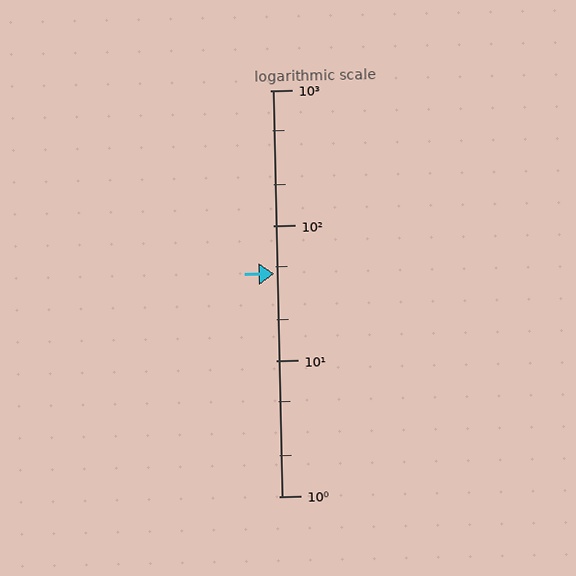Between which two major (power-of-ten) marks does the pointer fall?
The pointer is between 10 and 100.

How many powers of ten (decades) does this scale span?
The scale spans 3 decades, from 1 to 1000.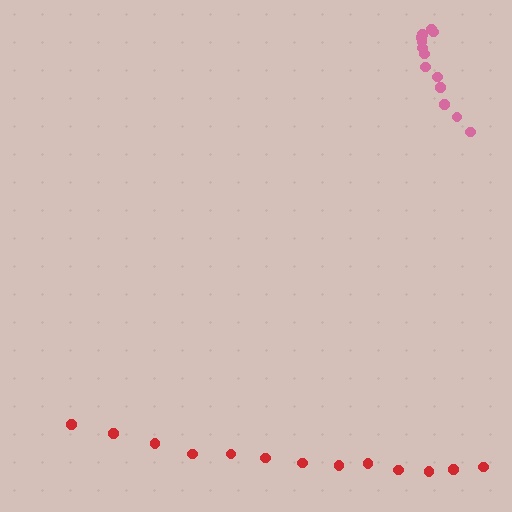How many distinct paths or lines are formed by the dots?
There are 2 distinct paths.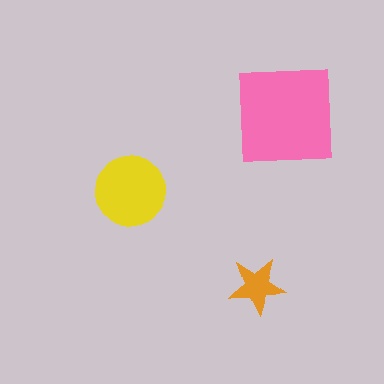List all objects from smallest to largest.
The orange star, the yellow circle, the pink square.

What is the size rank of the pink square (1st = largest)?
1st.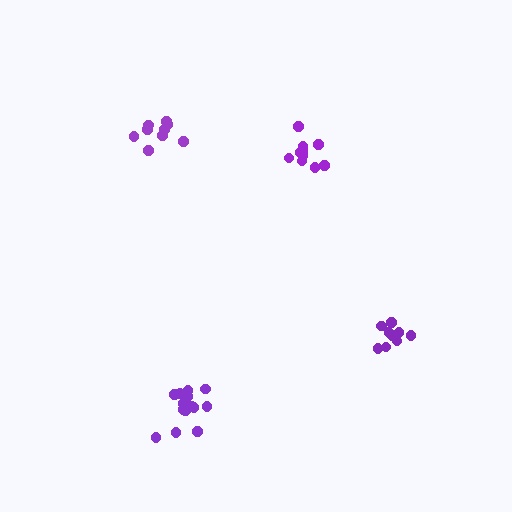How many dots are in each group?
Group 1: 9 dots, Group 2: 14 dots, Group 3: 9 dots, Group 4: 10 dots (42 total).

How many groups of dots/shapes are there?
There are 4 groups.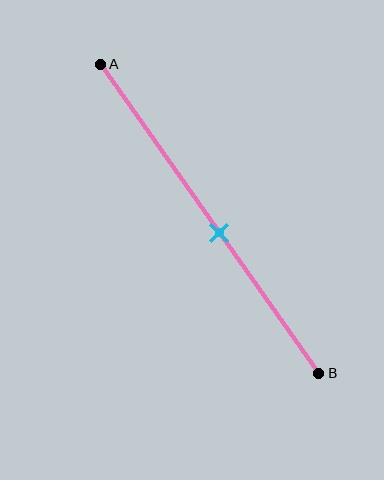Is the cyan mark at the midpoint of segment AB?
No, the mark is at about 55% from A, not at the 50% midpoint.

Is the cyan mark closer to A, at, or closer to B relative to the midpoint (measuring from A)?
The cyan mark is closer to point B than the midpoint of segment AB.